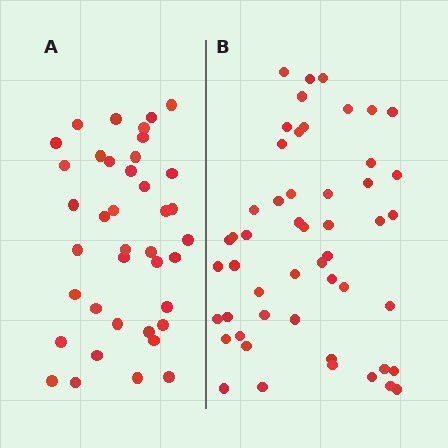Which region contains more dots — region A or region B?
Region B (the right region) has more dots.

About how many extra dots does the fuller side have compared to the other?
Region B has roughly 12 or so more dots than region A.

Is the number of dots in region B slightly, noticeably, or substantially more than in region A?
Region B has noticeably more, but not dramatically so. The ratio is roughly 1.3 to 1.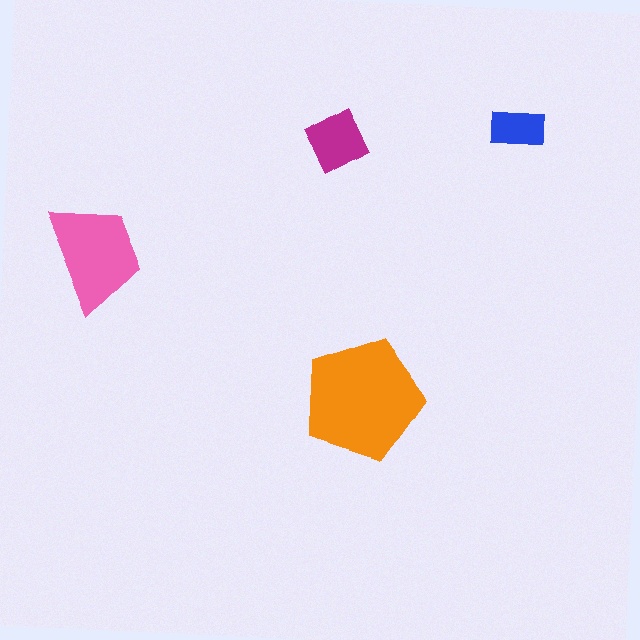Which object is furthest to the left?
The pink trapezoid is leftmost.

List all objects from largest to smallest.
The orange pentagon, the pink trapezoid, the magenta diamond, the blue rectangle.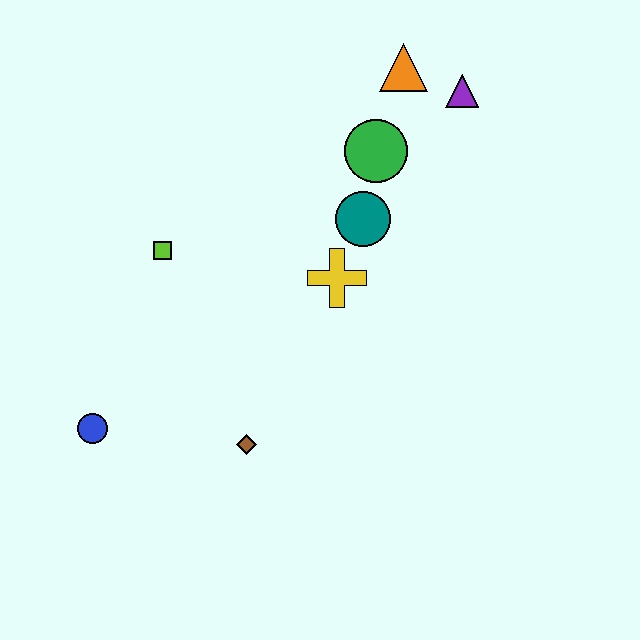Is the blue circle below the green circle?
Yes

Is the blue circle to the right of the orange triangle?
No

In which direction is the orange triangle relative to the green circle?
The orange triangle is above the green circle.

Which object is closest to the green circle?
The teal circle is closest to the green circle.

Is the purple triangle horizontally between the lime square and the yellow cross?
No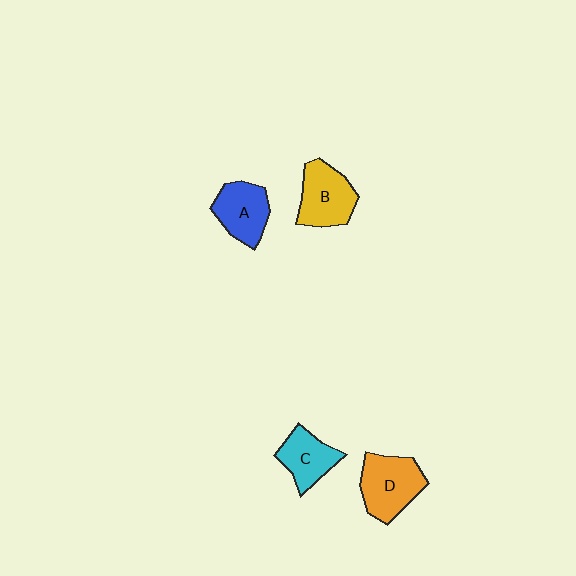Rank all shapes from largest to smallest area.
From largest to smallest: D (orange), B (yellow), A (blue), C (cyan).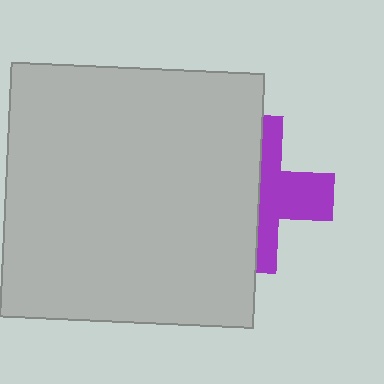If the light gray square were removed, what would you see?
You would see the complete purple cross.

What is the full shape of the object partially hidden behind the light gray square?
The partially hidden object is a purple cross.